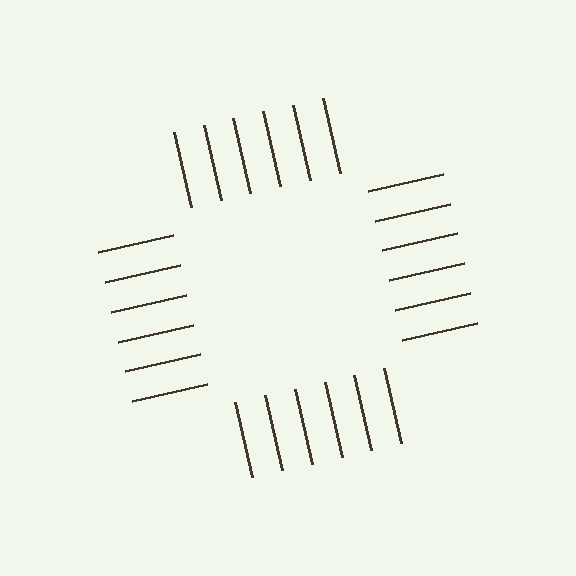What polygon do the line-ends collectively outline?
An illusory square — the line segments terminate on its edges but no continuous stroke is drawn.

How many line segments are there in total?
24 — 6 along each of the 4 edges.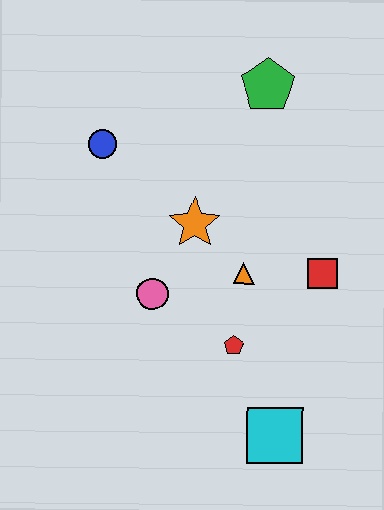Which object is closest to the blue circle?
The orange star is closest to the blue circle.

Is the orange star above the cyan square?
Yes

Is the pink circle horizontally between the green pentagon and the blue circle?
Yes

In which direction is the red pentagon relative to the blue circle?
The red pentagon is below the blue circle.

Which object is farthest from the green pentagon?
The cyan square is farthest from the green pentagon.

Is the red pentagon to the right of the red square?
No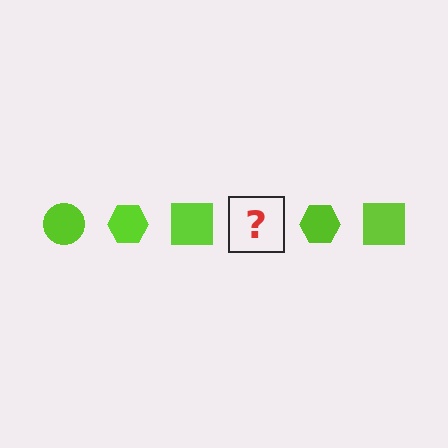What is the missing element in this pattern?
The missing element is a lime circle.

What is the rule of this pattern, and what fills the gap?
The rule is that the pattern cycles through circle, hexagon, square shapes in lime. The gap should be filled with a lime circle.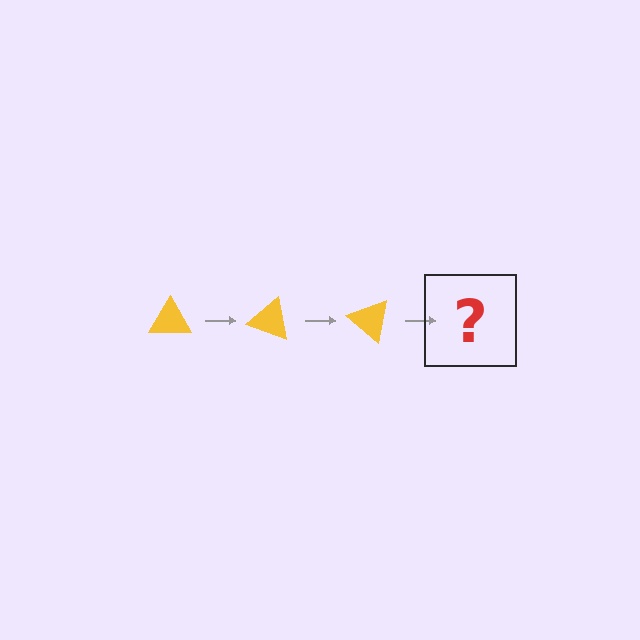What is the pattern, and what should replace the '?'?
The pattern is that the triangle rotates 20 degrees each step. The '?' should be a yellow triangle rotated 60 degrees.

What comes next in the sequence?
The next element should be a yellow triangle rotated 60 degrees.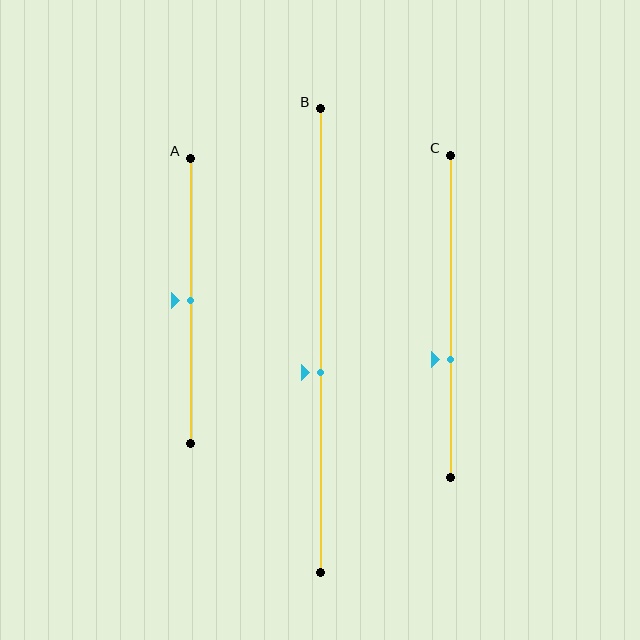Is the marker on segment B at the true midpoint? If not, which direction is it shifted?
No, the marker on segment B is shifted downward by about 7% of the segment length.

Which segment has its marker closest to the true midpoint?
Segment A has its marker closest to the true midpoint.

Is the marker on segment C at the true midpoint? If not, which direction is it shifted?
No, the marker on segment C is shifted downward by about 14% of the segment length.